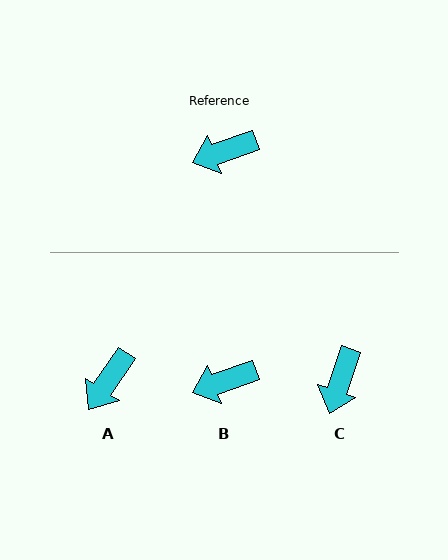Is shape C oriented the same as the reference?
No, it is off by about 52 degrees.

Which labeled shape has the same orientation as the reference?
B.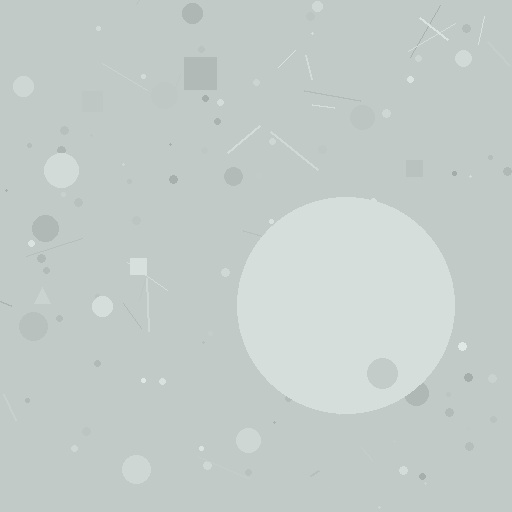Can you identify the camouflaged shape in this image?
The camouflaged shape is a circle.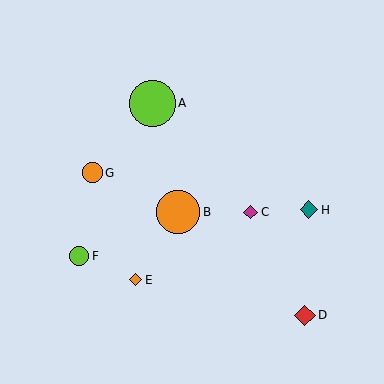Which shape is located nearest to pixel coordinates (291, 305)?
The red diamond (labeled D) at (305, 315) is nearest to that location.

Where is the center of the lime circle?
The center of the lime circle is at (152, 103).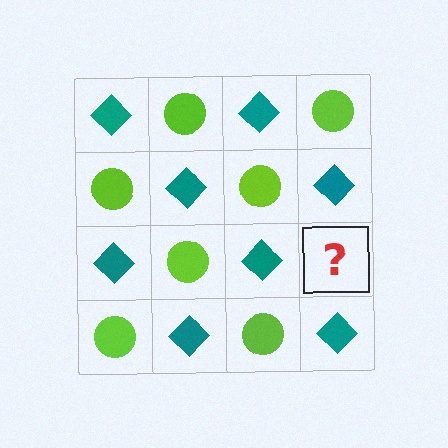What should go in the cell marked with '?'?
The missing cell should contain a lime circle.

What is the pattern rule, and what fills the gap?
The rule is that it alternates teal diamond and lime circle in a checkerboard pattern. The gap should be filled with a lime circle.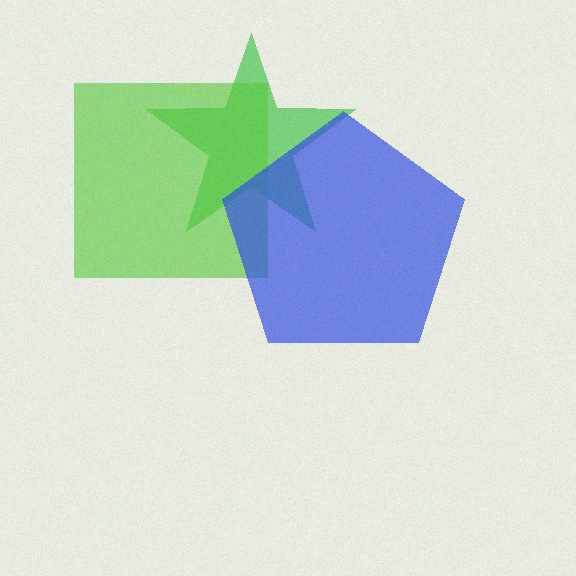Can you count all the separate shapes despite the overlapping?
Yes, there are 3 separate shapes.